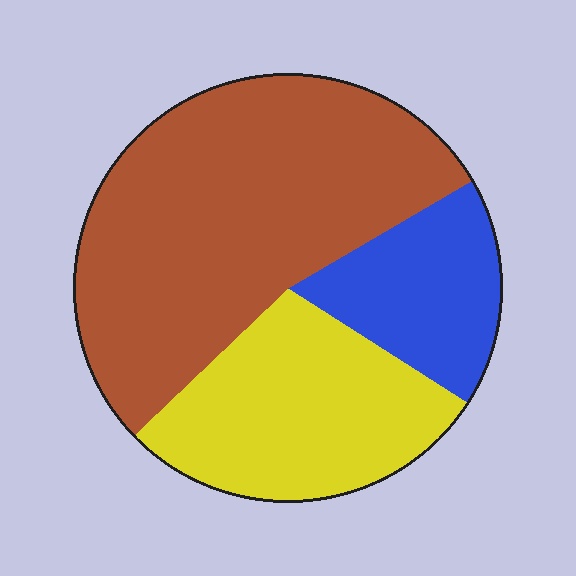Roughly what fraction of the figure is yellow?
Yellow covers around 30% of the figure.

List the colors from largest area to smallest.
From largest to smallest: brown, yellow, blue.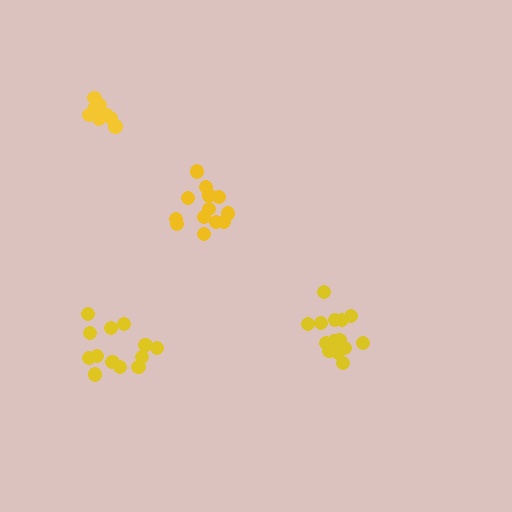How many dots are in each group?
Group 1: 14 dots, Group 2: 13 dots, Group 3: 13 dots, Group 4: 9 dots (49 total).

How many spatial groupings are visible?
There are 4 spatial groupings.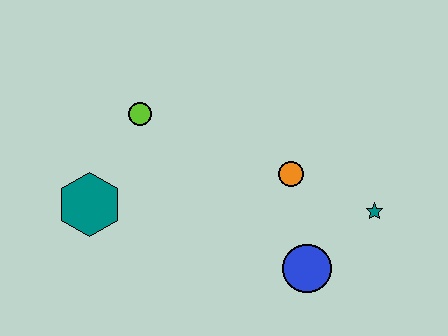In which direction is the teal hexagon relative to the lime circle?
The teal hexagon is below the lime circle.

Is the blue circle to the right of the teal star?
No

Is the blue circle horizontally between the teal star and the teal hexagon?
Yes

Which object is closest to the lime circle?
The teal hexagon is closest to the lime circle.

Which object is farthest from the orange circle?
The teal hexagon is farthest from the orange circle.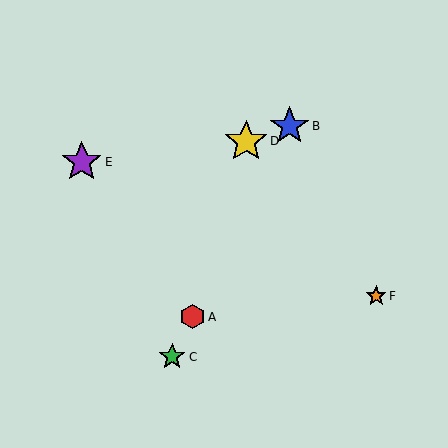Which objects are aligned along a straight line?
Objects A, B, C are aligned along a straight line.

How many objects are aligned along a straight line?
3 objects (A, B, C) are aligned along a straight line.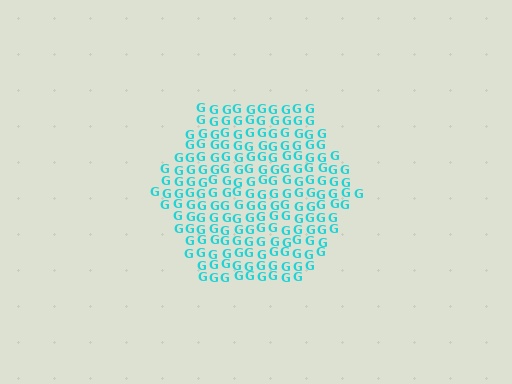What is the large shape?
The large shape is a hexagon.